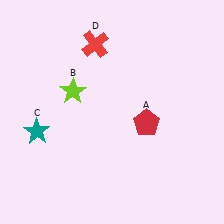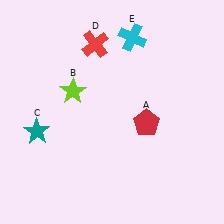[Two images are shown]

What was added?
A cyan cross (E) was added in Image 2.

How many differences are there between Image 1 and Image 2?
There is 1 difference between the two images.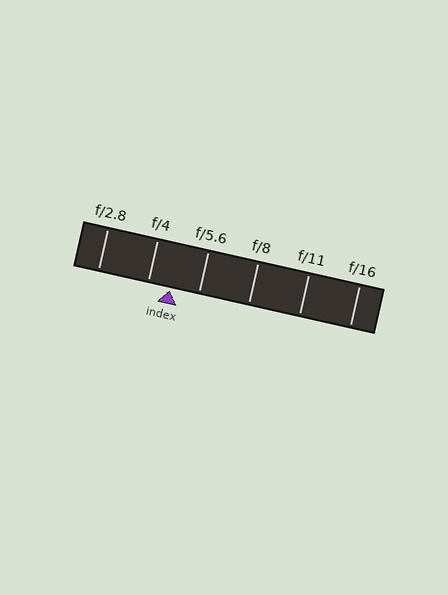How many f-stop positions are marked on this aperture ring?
There are 6 f-stop positions marked.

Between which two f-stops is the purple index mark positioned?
The index mark is between f/4 and f/5.6.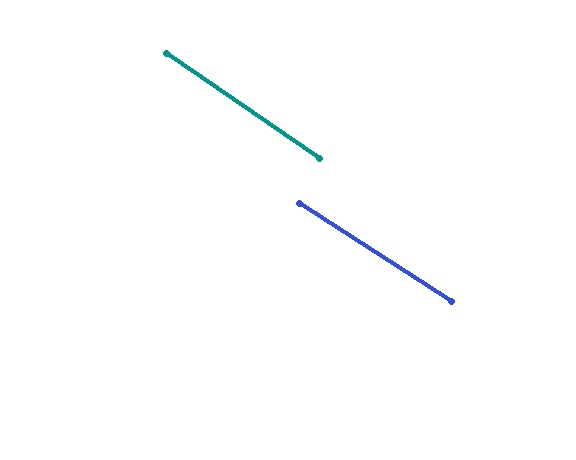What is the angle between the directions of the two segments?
Approximately 2 degrees.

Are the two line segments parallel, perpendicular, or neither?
Parallel — their directions differ by only 1.7°.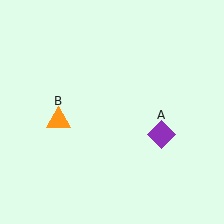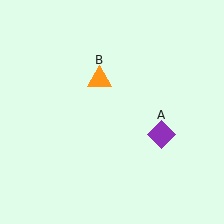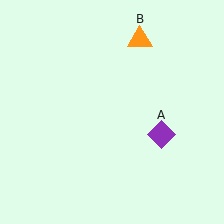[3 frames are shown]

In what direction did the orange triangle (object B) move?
The orange triangle (object B) moved up and to the right.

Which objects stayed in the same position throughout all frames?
Purple diamond (object A) remained stationary.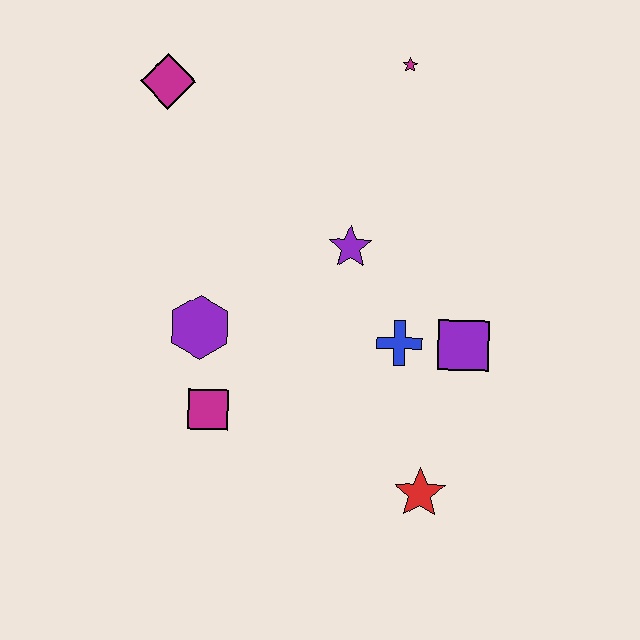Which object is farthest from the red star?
The magenta diamond is farthest from the red star.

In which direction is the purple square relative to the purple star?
The purple square is to the right of the purple star.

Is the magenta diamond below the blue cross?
No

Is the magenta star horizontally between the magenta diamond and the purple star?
No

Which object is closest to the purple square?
The blue cross is closest to the purple square.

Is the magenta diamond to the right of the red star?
No